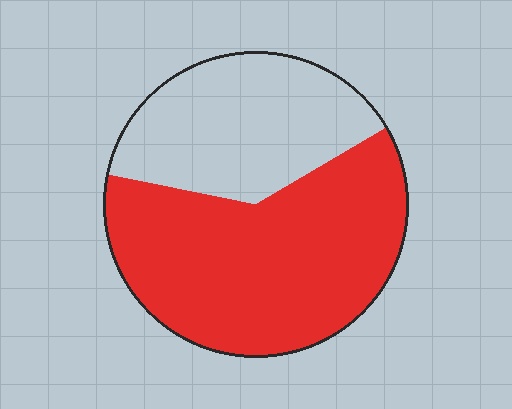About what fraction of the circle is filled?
About five eighths (5/8).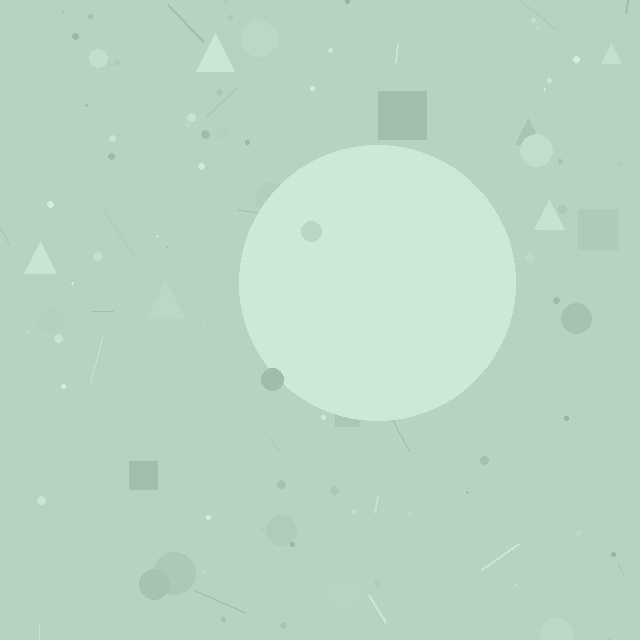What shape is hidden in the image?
A circle is hidden in the image.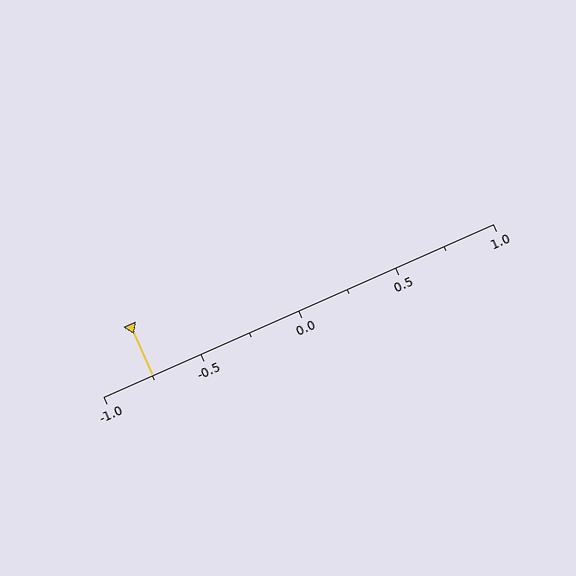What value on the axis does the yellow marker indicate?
The marker indicates approximately -0.75.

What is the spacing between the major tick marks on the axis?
The major ticks are spaced 0.5 apart.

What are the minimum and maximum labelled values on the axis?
The axis runs from -1.0 to 1.0.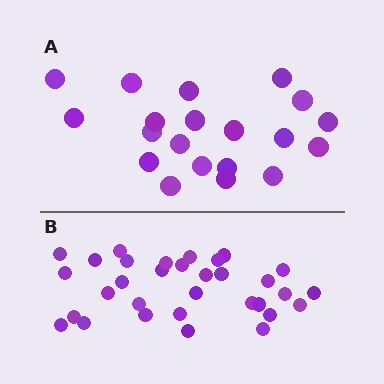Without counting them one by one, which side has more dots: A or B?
Region B (the bottom region) has more dots.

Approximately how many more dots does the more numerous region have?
Region B has roughly 12 or so more dots than region A.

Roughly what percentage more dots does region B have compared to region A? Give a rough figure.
About 60% more.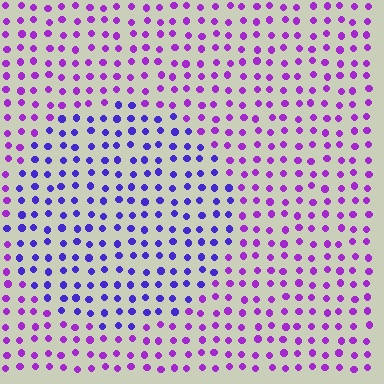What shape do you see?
I see a circle.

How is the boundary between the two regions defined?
The boundary is defined purely by a slight shift in hue (about 34 degrees). Spacing, size, and orientation are identical on both sides.